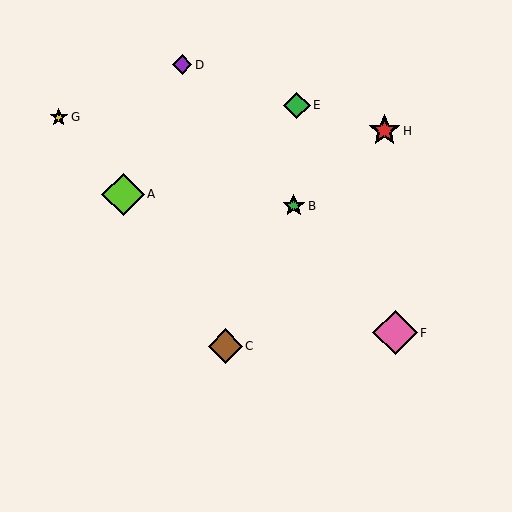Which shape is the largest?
The pink diamond (labeled F) is the largest.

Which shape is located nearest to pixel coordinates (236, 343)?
The brown diamond (labeled C) at (225, 346) is nearest to that location.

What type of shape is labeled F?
Shape F is a pink diamond.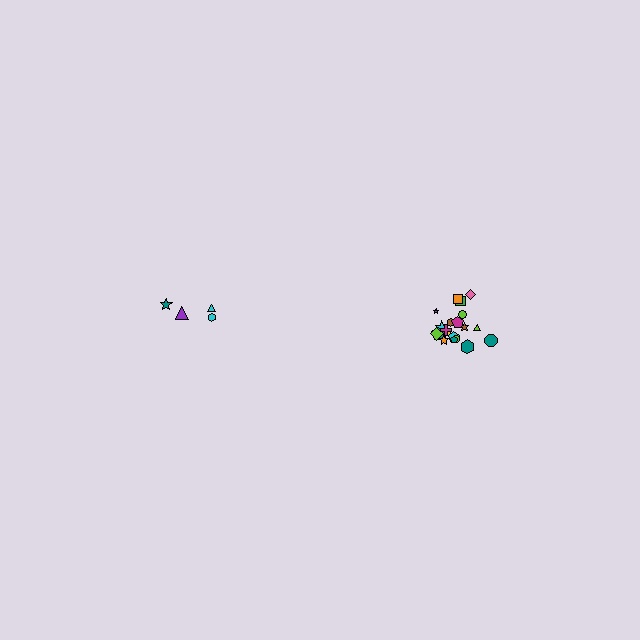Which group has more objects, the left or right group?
The right group.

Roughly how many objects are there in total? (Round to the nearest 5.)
Roughly 25 objects in total.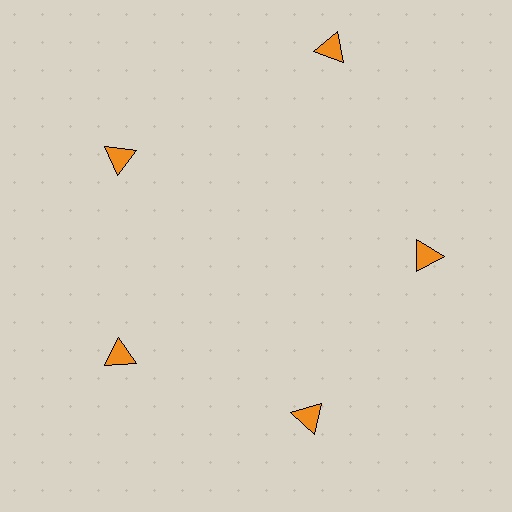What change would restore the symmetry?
The symmetry would be restored by moving it inward, back onto the ring so that all 5 triangles sit at equal angles and equal distance from the center.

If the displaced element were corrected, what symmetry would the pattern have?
It would have 5-fold rotational symmetry — the pattern would map onto itself every 72 degrees.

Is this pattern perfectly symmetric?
No. The 5 orange triangles are arranged in a ring, but one element near the 1 o'clock position is pushed outward from the center, breaking the 5-fold rotational symmetry.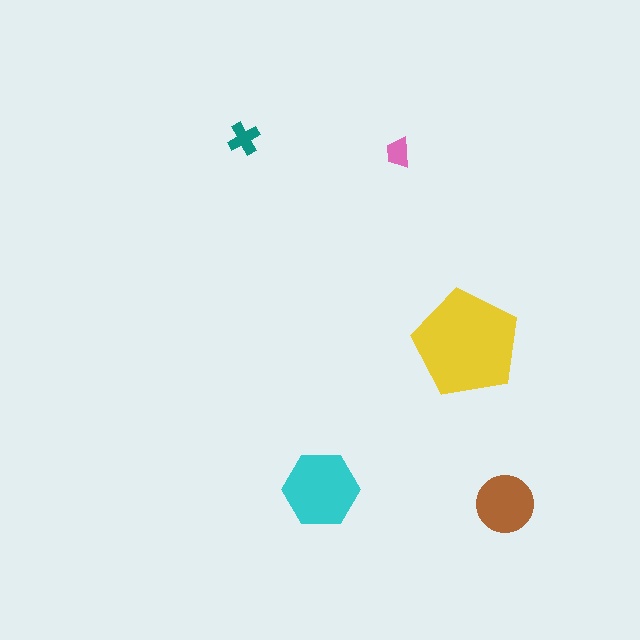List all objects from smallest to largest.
The pink trapezoid, the teal cross, the brown circle, the cyan hexagon, the yellow pentagon.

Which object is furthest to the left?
The teal cross is leftmost.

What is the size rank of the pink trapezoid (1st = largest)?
5th.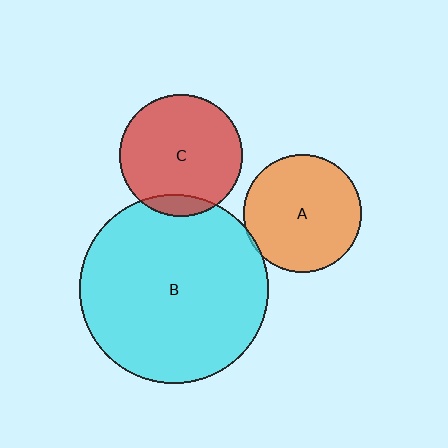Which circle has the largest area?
Circle B (cyan).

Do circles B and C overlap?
Yes.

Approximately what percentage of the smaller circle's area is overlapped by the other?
Approximately 10%.